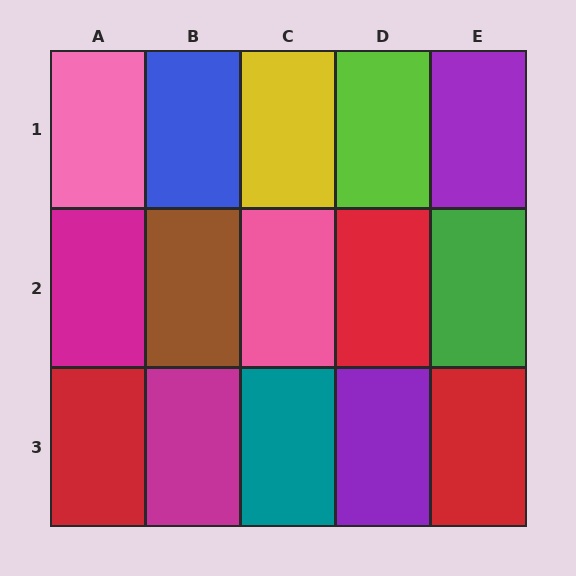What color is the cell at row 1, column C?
Yellow.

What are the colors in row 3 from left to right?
Red, magenta, teal, purple, red.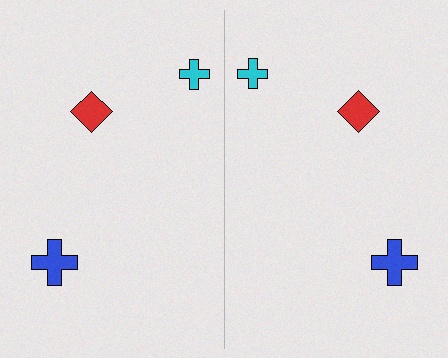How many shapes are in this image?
There are 6 shapes in this image.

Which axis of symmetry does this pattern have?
The pattern has a vertical axis of symmetry running through the center of the image.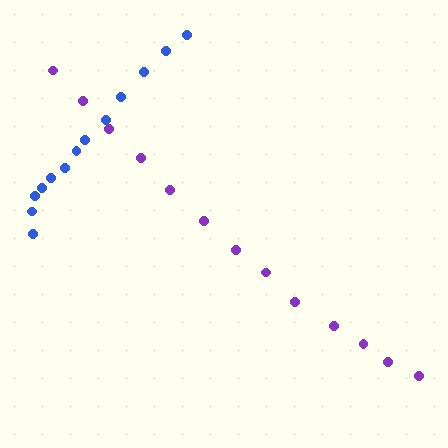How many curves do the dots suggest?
There are 2 distinct paths.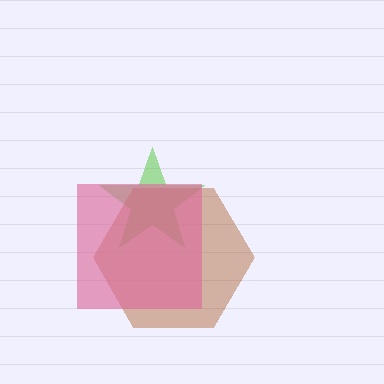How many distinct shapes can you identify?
There are 3 distinct shapes: a lime star, a brown hexagon, a pink square.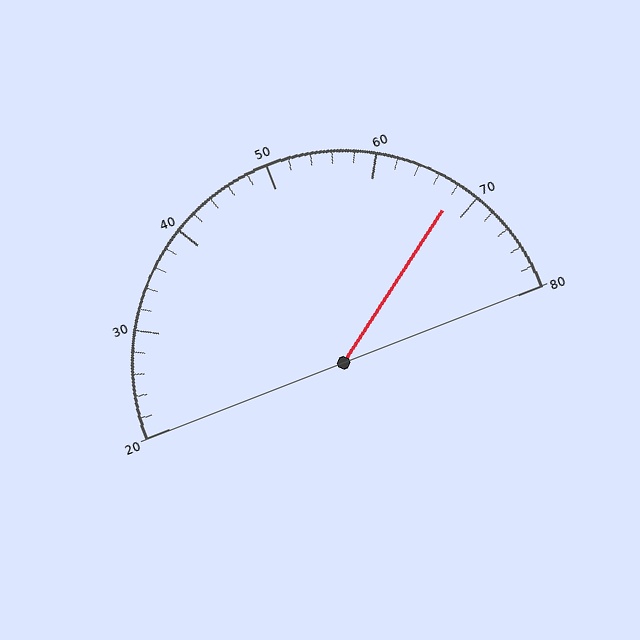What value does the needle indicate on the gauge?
The needle indicates approximately 68.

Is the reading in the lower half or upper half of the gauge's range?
The reading is in the upper half of the range (20 to 80).